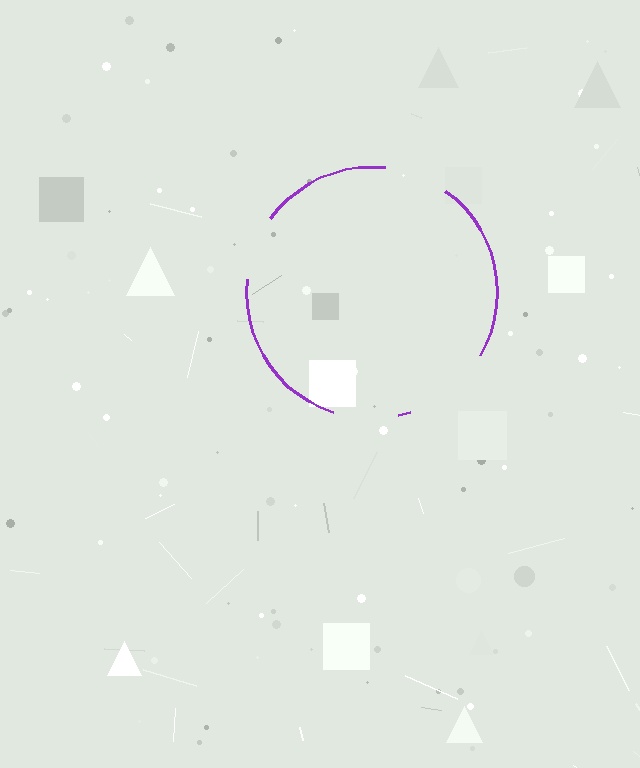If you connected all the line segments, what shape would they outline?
They would outline a circle.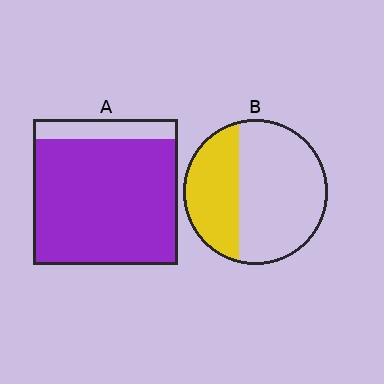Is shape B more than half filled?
No.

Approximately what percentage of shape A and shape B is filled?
A is approximately 85% and B is approximately 35%.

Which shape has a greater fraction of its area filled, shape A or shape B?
Shape A.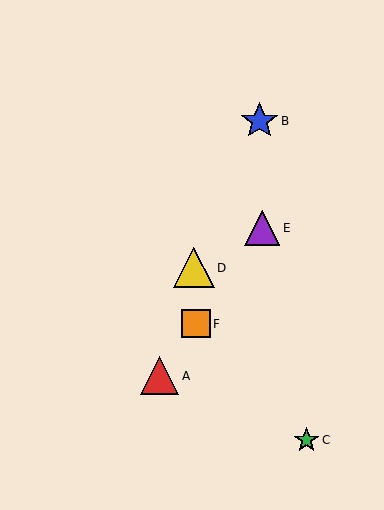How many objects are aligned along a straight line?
3 objects (A, E, F) are aligned along a straight line.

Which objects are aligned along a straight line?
Objects A, E, F are aligned along a straight line.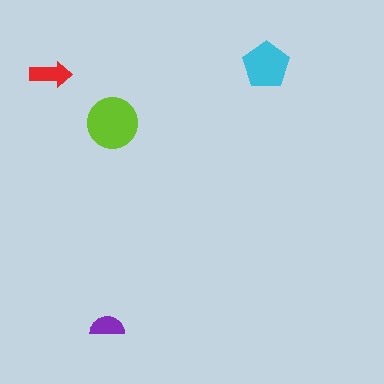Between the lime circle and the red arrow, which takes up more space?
The lime circle.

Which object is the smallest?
The purple semicircle.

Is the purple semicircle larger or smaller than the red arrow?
Smaller.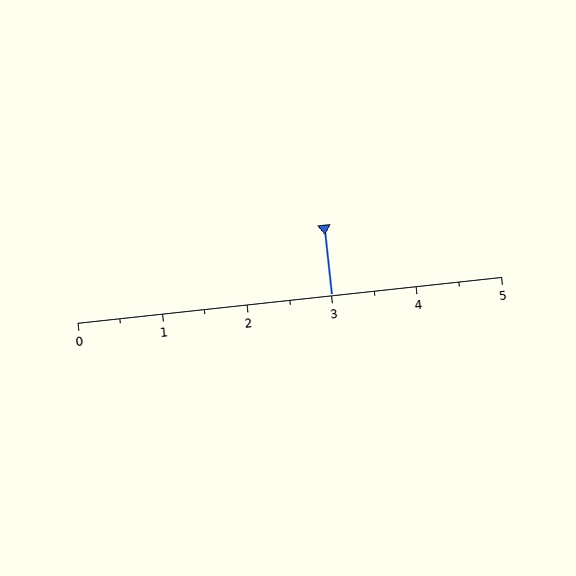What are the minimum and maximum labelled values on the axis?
The axis runs from 0 to 5.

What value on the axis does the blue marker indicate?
The marker indicates approximately 3.